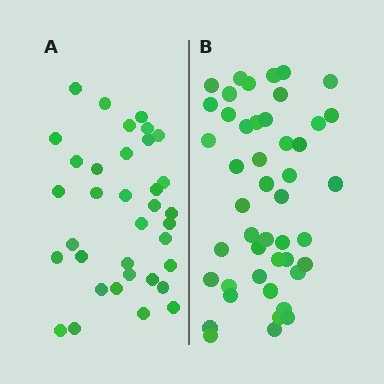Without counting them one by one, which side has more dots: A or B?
Region B (the right region) has more dots.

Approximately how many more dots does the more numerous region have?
Region B has roughly 12 or so more dots than region A.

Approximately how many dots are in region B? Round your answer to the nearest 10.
About 50 dots. (The exact count is 46, which rounds to 50.)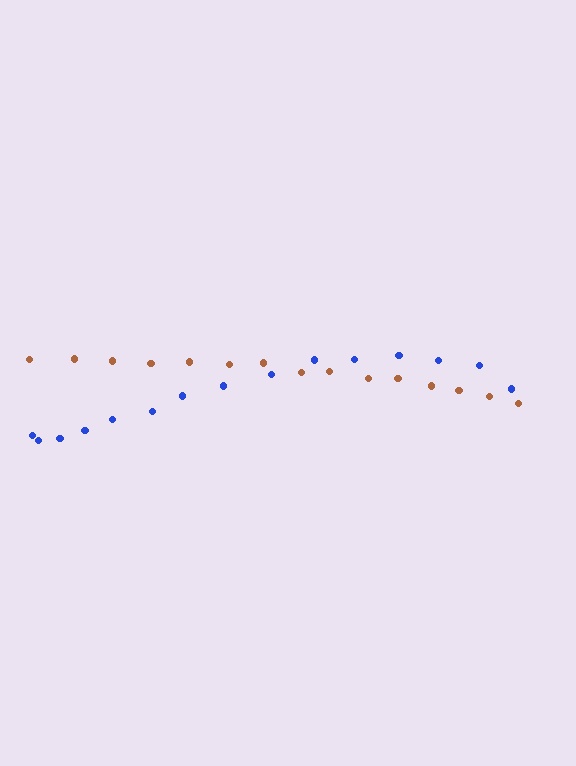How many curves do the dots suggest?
There are 2 distinct paths.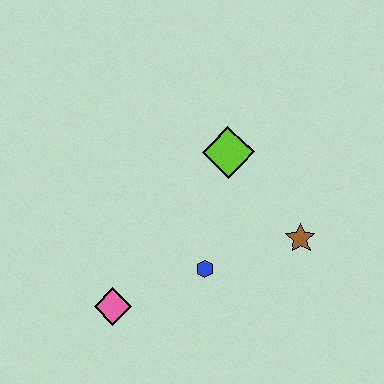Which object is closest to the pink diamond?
The blue hexagon is closest to the pink diamond.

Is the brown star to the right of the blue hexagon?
Yes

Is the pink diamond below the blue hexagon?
Yes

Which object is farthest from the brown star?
The pink diamond is farthest from the brown star.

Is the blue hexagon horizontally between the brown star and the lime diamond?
No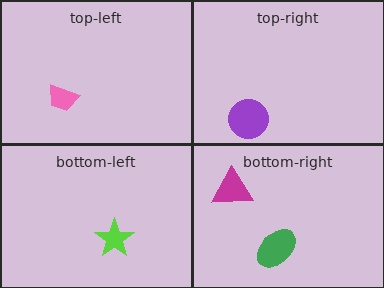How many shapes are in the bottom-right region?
2.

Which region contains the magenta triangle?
The bottom-right region.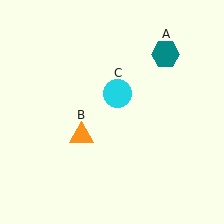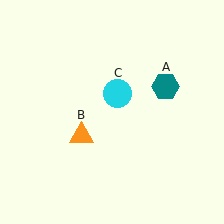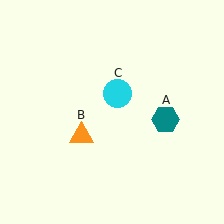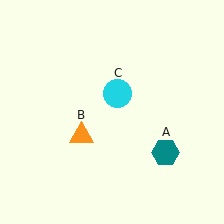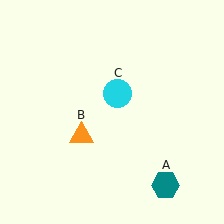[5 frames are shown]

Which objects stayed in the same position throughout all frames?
Orange triangle (object B) and cyan circle (object C) remained stationary.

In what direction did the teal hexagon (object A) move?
The teal hexagon (object A) moved down.